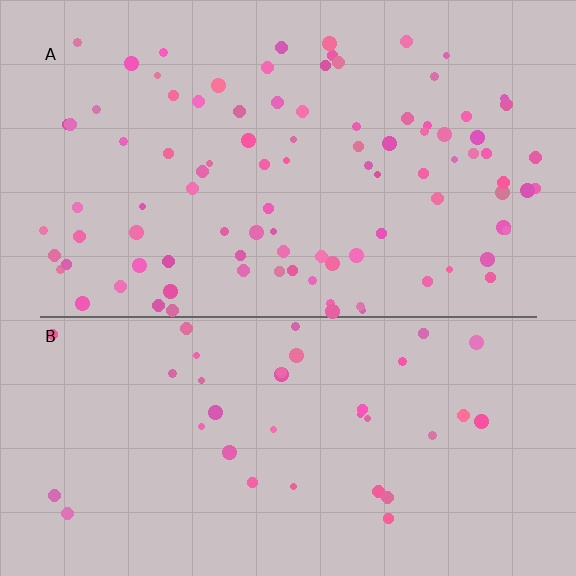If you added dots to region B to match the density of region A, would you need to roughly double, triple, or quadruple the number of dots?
Approximately triple.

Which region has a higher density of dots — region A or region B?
A (the top).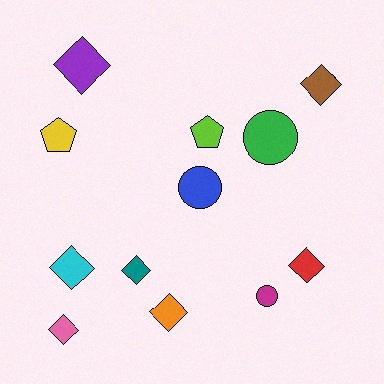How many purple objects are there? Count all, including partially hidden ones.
There is 1 purple object.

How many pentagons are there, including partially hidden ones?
There are 2 pentagons.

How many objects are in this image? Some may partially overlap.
There are 12 objects.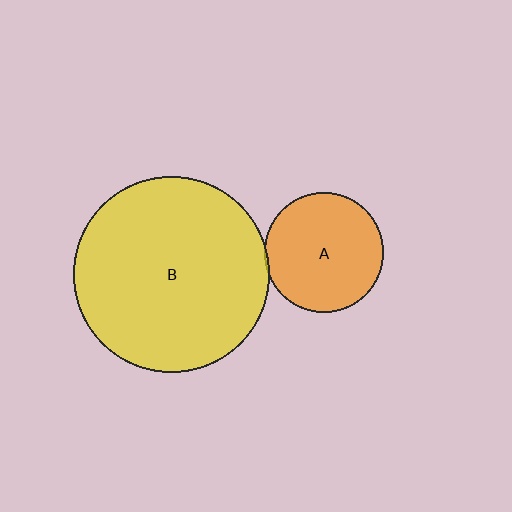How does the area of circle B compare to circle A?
Approximately 2.7 times.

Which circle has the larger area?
Circle B (yellow).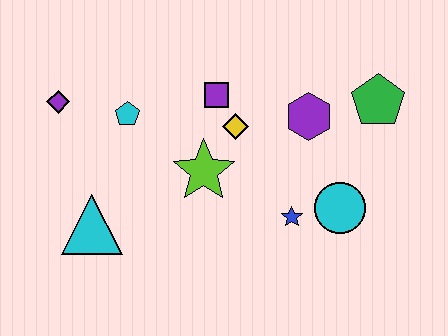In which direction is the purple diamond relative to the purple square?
The purple diamond is to the left of the purple square.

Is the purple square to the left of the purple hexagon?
Yes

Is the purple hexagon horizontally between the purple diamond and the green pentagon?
Yes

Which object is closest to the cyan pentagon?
The purple diamond is closest to the cyan pentagon.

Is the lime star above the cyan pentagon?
No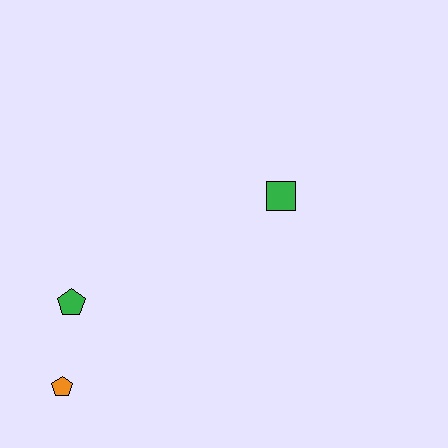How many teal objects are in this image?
There are no teal objects.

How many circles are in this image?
There are no circles.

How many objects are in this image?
There are 3 objects.